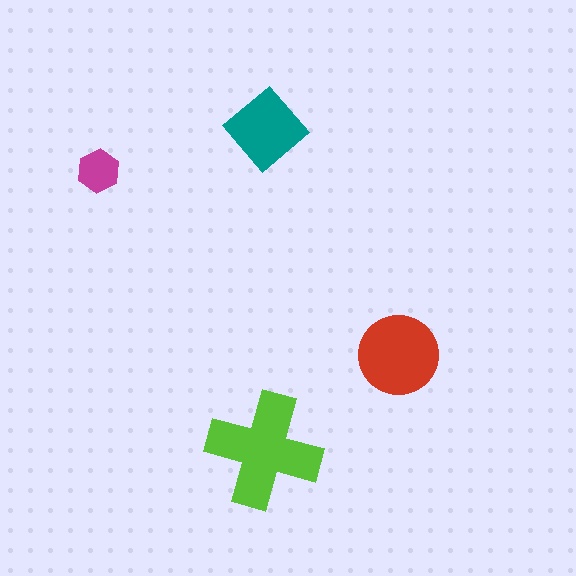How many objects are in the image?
There are 4 objects in the image.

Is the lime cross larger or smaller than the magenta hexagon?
Larger.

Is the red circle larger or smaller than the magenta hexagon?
Larger.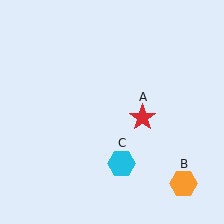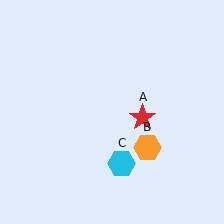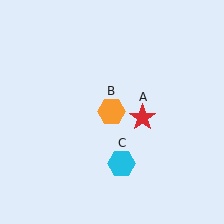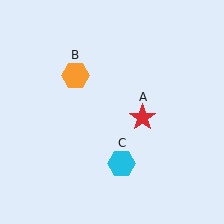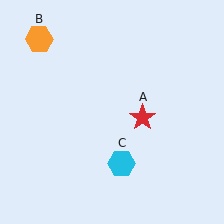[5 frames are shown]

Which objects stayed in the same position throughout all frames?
Red star (object A) and cyan hexagon (object C) remained stationary.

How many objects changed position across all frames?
1 object changed position: orange hexagon (object B).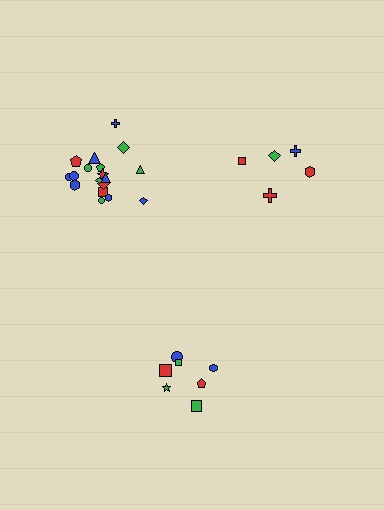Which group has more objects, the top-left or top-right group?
The top-left group.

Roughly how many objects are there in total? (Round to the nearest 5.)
Roughly 30 objects in total.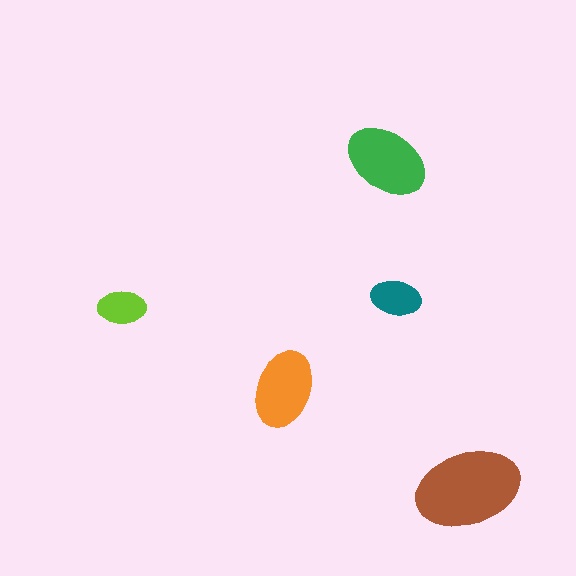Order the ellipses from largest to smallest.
the brown one, the green one, the orange one, the teal one, the lime one.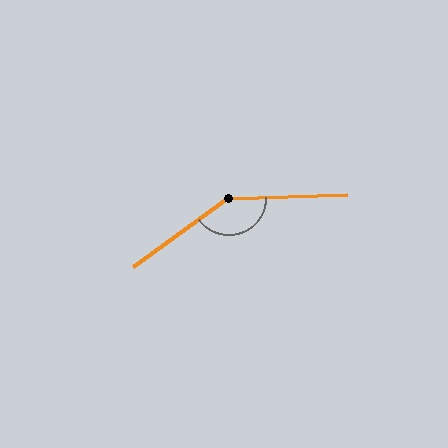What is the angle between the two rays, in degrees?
Approximately 146 degrees.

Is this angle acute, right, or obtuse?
It is obtuse.